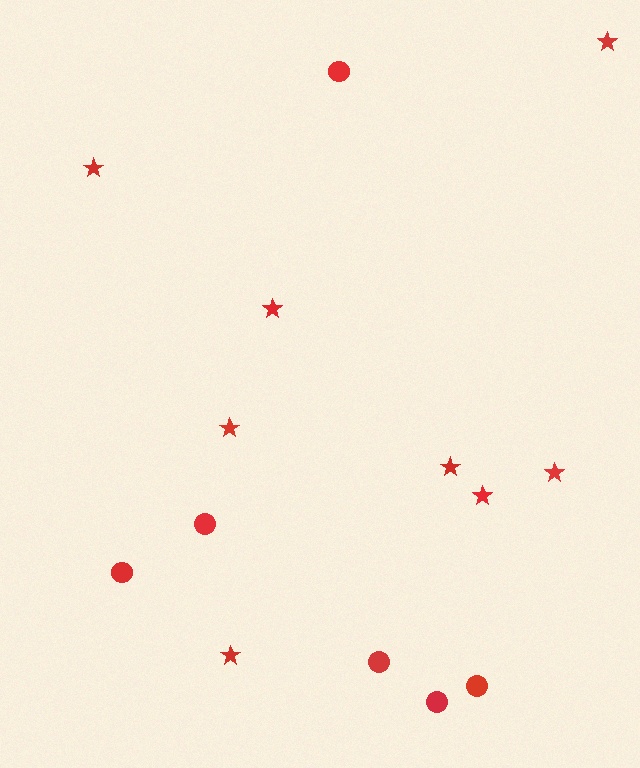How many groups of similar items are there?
There are 2 groups: one group of stars (8) and one group of circles (6).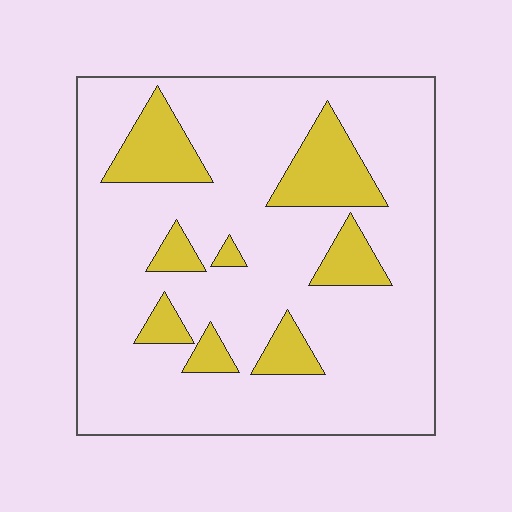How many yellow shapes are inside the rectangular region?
8.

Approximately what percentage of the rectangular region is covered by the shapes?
Approximately 20%.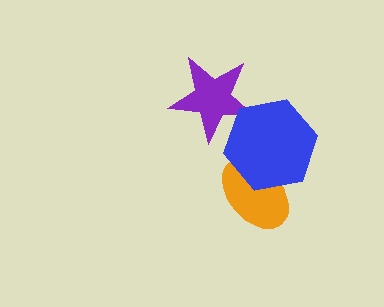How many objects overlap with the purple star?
1 object overlaps with the purple star.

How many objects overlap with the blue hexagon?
2 objects overlap with the blue hexagon.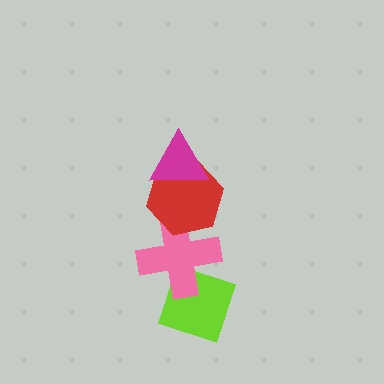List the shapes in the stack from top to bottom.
From top to bottom: the magenta triangle, the red hexagon, the pink cross, the lime diamond.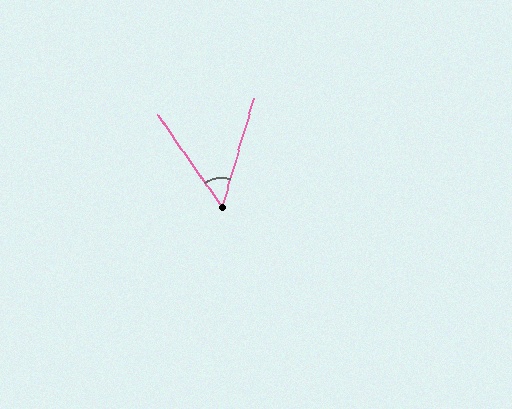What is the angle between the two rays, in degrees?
Approximately 52 degrees.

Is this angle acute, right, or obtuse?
It is acute.